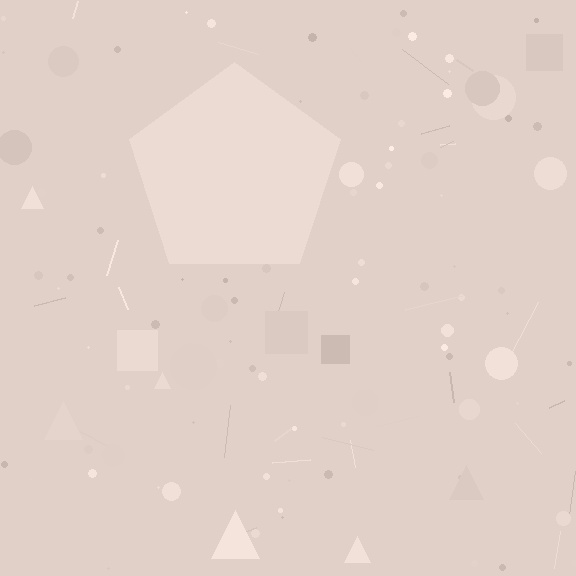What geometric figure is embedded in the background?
A pentagon is embedded in the background.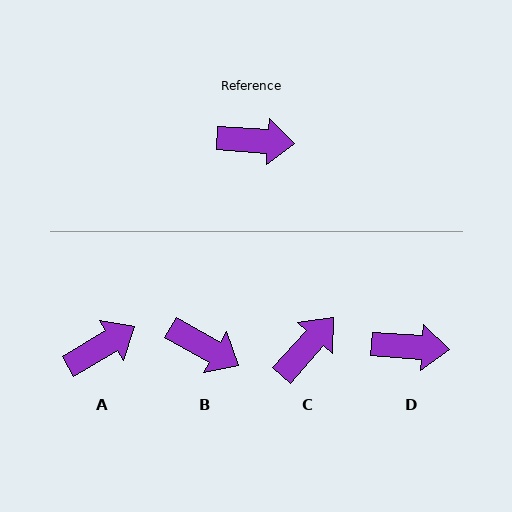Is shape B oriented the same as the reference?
No, it is off by about 25 degrees.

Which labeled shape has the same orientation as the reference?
D.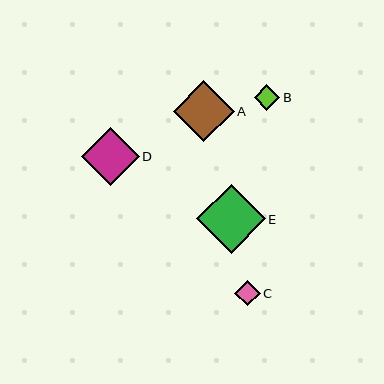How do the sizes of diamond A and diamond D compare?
Diamond A and diamond D are approximately the same size.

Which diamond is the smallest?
Diamond B is the smallest with a size of approximately 25 pixels.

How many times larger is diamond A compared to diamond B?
Diamond A is approximately 2.4 times the size of diamond B.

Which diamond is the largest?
Diamond E is the largest with a size of approximately 69 pixels.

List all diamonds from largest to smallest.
From largest to smallest: E, A, D, C, B.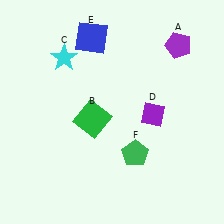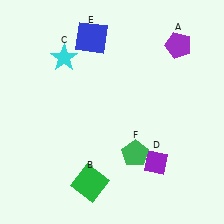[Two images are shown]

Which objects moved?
The objects that moved are: the green square (B), the purple diamond (D).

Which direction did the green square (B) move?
The green square (B) moved down.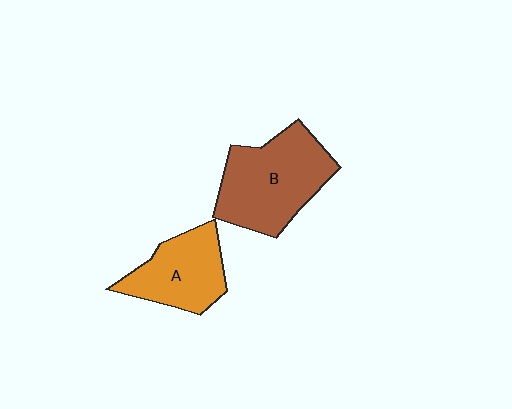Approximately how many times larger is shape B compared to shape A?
Approximately 1.4 times.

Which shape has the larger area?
Shape B (brown).